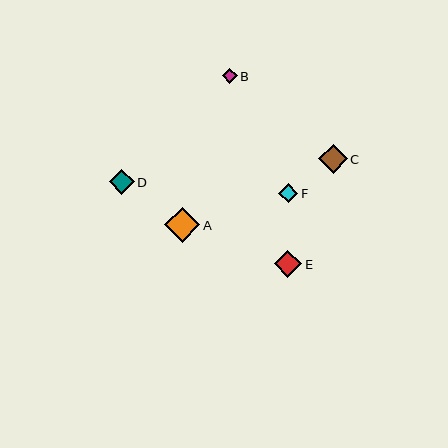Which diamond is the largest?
Diamond A is the largest with a size of approximately 35 pixels.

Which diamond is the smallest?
Diamond B is the smallest with a size of approximately 15 pixels.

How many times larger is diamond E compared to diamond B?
Diamond E is approximately 1.8 times the size of diamond B.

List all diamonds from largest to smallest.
From largest to smallest: A, C, E, D, F, B.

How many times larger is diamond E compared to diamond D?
Diamond E is approximately 1.1 times the size of diamond D.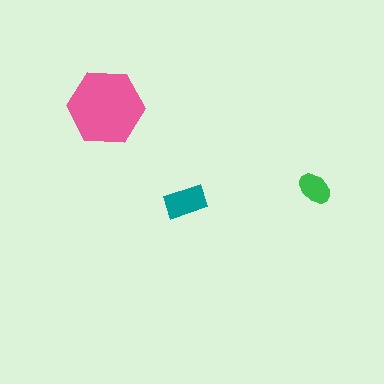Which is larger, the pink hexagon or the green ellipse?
The pink hexagon.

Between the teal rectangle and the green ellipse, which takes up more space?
The teal rectangle.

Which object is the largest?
The pink hexagon.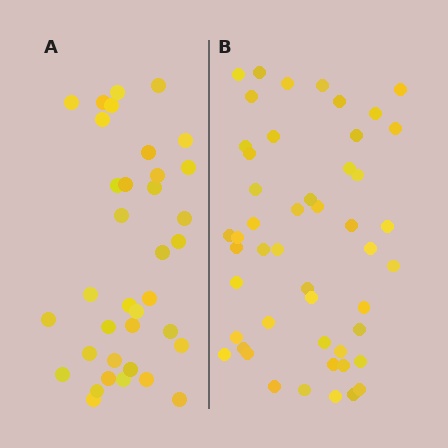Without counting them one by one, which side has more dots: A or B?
Region B (the right region) has more dots.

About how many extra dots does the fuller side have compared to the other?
Region B has approximately 15 more dots than region A.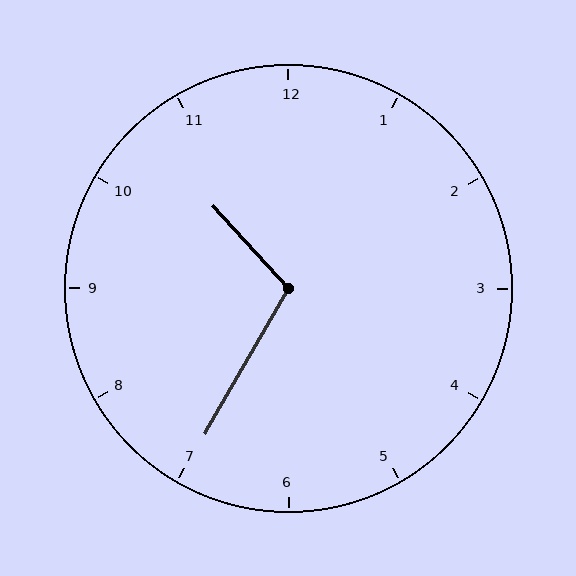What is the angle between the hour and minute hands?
Approximately 108 degrees.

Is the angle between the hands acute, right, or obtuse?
It is obtuse.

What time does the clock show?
10:35.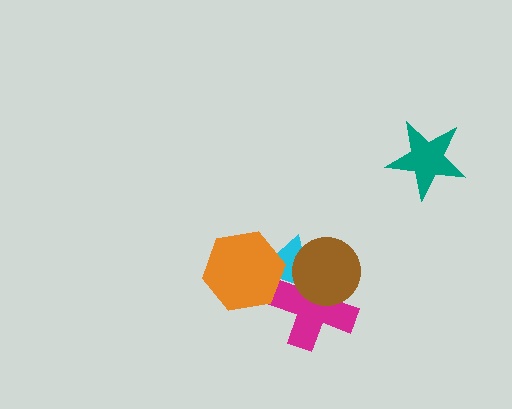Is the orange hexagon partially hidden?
No, no other shape covers it.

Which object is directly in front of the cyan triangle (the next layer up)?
The magenta cross is directly in front of the cyan triangle.